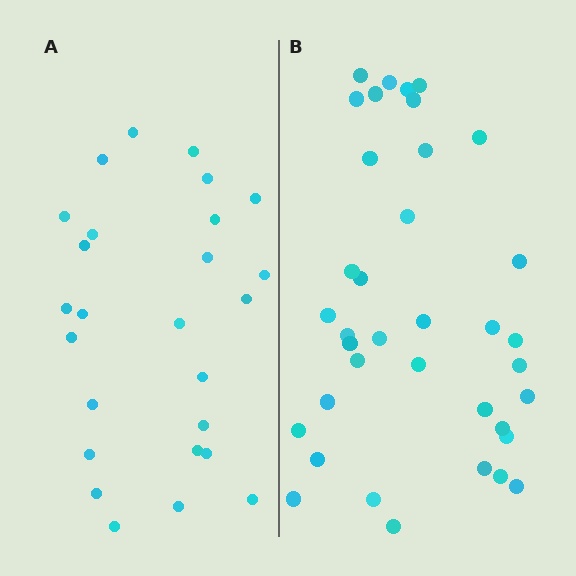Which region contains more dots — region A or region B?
Region B (the right region) has more dots.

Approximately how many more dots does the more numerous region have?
Region B has roughly 12 or so more dots than region A.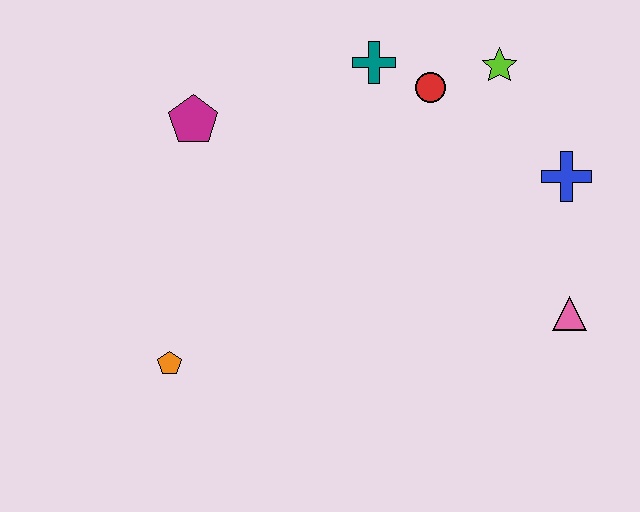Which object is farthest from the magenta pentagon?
The pink triangle is farthest from the magenta pentagon.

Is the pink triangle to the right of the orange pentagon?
Yes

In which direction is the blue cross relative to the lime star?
The blue cross is below the lime star.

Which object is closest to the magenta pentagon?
The teal cross is closest to the magenta pentagon.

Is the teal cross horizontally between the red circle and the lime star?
No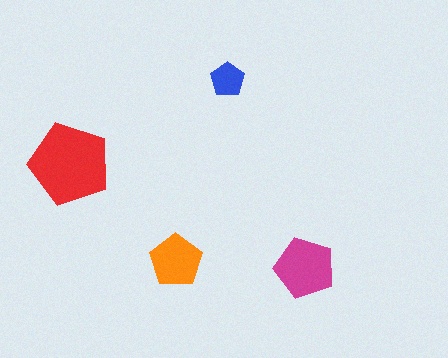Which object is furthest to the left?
The red pentagon is leftmost.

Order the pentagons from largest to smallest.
the red one, the magenta one, the orange one, the blue one.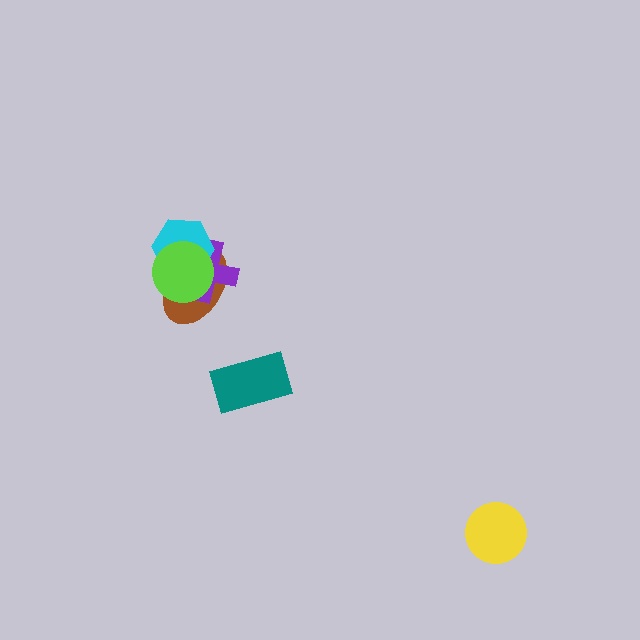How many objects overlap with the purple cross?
3 objects overlap with the purple cross.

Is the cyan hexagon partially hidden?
Yes, it is partially covered by another shape.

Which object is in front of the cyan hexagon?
The lime circle is in front of the cyan hexagon.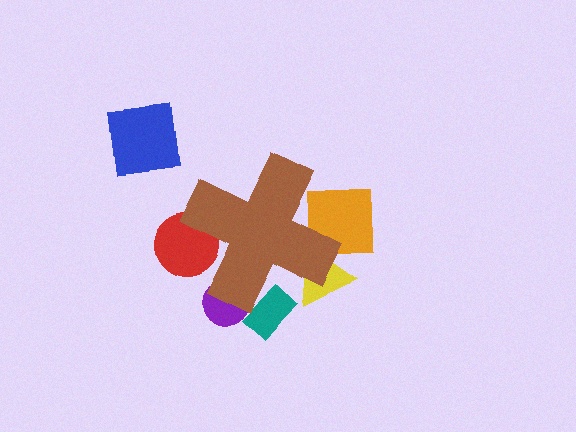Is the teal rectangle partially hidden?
Yes, the teal rectangle is partially hidden behind the brown cross.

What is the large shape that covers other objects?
A brown cross.